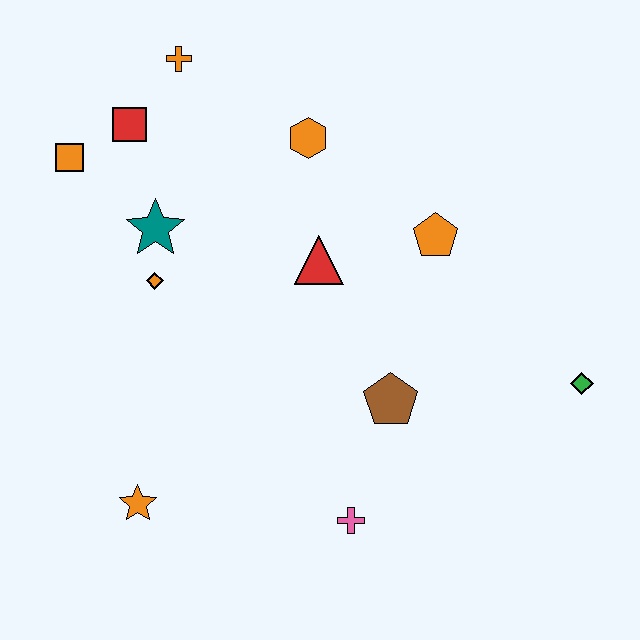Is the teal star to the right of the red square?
Yes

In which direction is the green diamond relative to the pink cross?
The green diamond is to the right of the pink cross.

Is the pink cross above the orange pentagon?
No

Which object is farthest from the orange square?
The green diamond is farthest from the orange square.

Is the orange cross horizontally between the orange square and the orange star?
No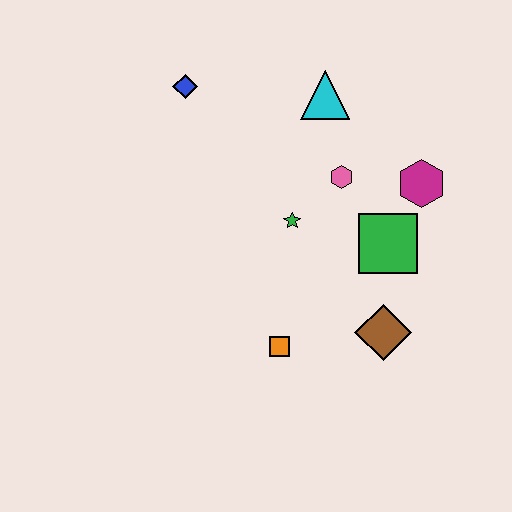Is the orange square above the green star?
No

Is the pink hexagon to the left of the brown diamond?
Yes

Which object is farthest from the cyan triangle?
The orange square is farthest from the cyan triangle.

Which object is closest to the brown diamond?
The green square is closest to the brown diamond.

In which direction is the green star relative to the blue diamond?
The green star is below the blue diamond.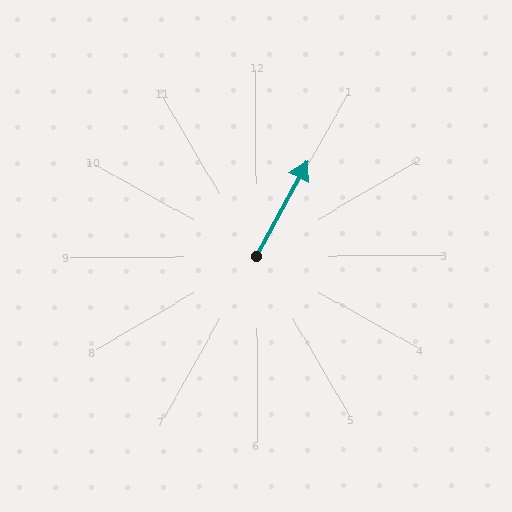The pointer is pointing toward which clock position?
Roughly 1 o'clock.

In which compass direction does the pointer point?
Northeast.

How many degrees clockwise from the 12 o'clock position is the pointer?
Approximately 29 degrees.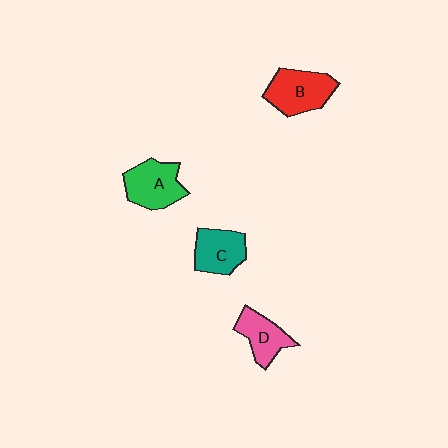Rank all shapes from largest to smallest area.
From largest to smallest: B (red), A (green), C (teal), D (pink).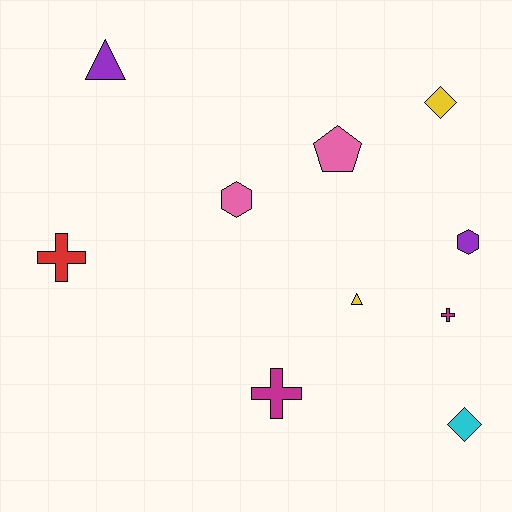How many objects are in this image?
There are 10 objects.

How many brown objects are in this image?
There are no brown objects.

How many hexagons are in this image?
There are 2 hexagons.